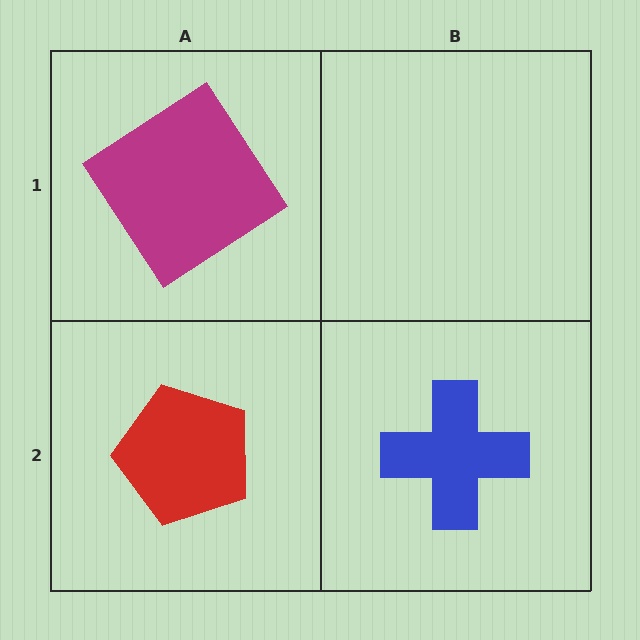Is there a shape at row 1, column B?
No, that cell is empty.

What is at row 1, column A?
A magenta diamond.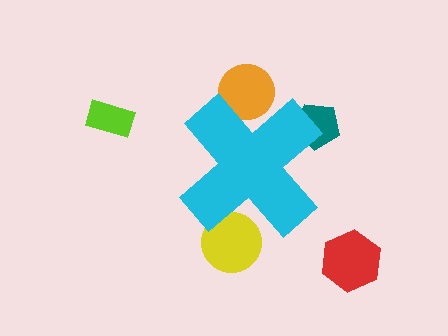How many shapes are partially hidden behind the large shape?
3 shapes are partially hidden.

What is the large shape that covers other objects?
A cyan cross.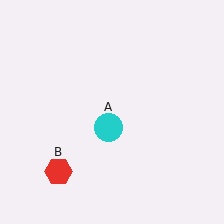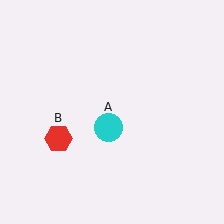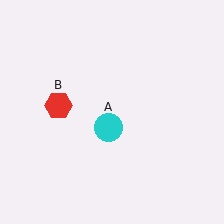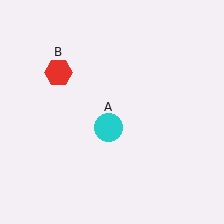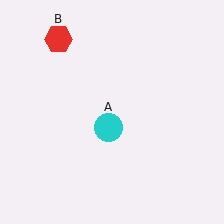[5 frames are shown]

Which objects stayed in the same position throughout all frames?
Cyan circle (object A) remained stationary.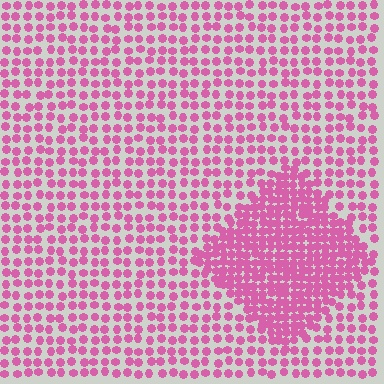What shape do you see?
I see a diamond.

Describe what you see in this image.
The image contains small pink elements arranged at two different densities. A diamond-shaped region is visible where the elements are more densely packed than the surrounding area.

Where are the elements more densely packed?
The elements are more densely packed inside the diamond boundary.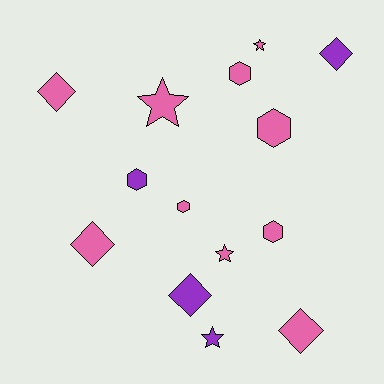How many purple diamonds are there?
There are 2 purple diamonds.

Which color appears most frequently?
Pink, with 10 objects.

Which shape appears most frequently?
Diamond, with 5 objects.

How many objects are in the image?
There are 14 objects.